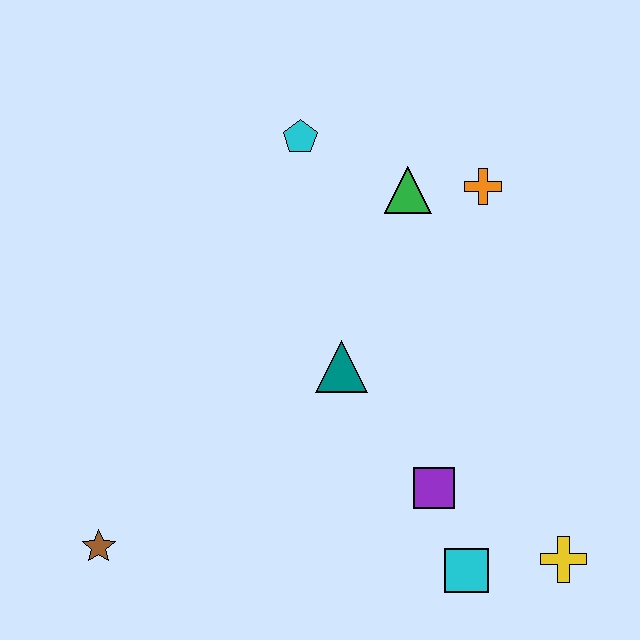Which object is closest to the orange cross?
The green triangle is closest to the orange cross.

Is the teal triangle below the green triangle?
Yes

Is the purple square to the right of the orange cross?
No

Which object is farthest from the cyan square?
The cyan pentagon is farthest from the cyan square.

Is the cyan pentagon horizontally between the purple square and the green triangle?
No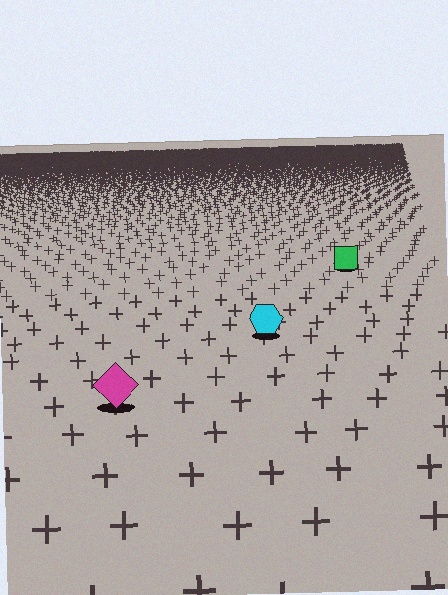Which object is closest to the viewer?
The magenta diamond is closest. The texture marks near it are larger and more spread out.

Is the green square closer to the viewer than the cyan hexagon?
No. The cyan hexagon is closer — you can tell from the texture gradient: the ground texture is coarser near it.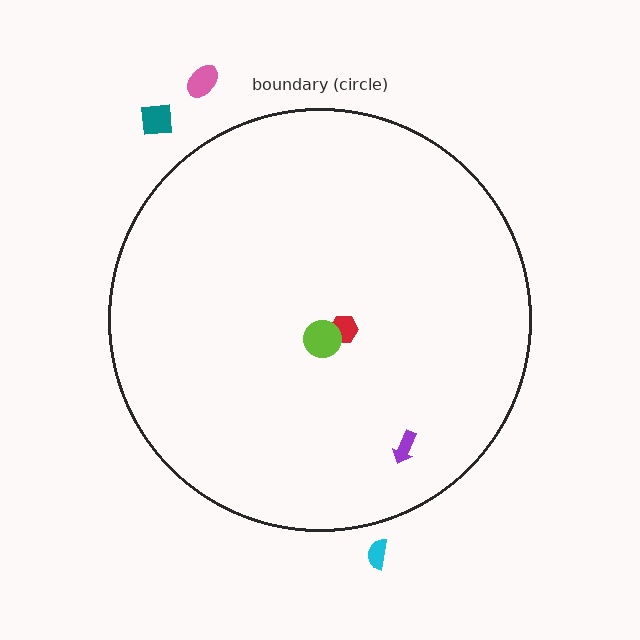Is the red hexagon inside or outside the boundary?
Inside.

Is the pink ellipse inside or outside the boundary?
Outside.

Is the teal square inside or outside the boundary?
Outside.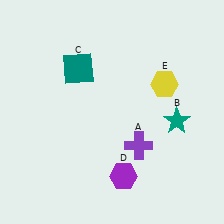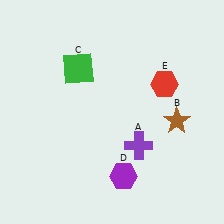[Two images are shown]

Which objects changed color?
B changed from teal to brown. C changed from teal to green. E changed from yellow to red.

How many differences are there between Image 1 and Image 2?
There are 3 differences between the two images.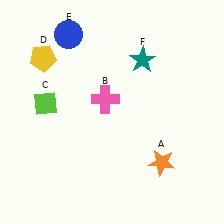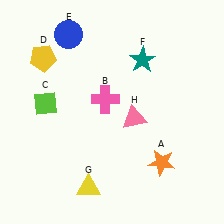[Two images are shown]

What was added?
A yellow triangle (G), a pink triangle (H) were added in Image 2.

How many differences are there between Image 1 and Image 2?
There are 2 differences between the two images.